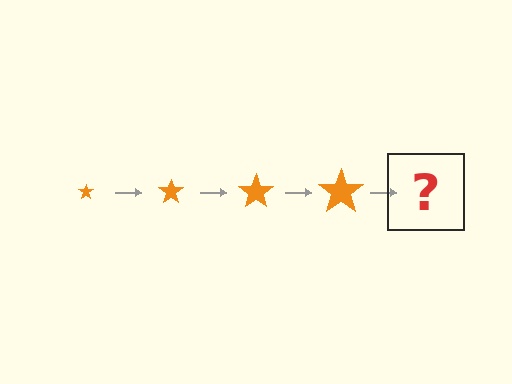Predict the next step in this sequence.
The next step is an orange star, larger than the previous one.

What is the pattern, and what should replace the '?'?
The pattern is that the star gets progressively larger each step. The '?' should be an orange star, larger than the previous one.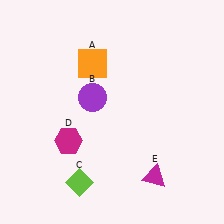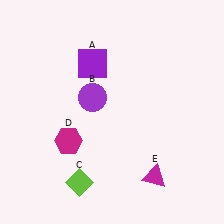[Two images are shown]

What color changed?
The square (A) changed from orange in Image 1 to purple in Image 2.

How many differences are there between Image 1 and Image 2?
There is 1 difference between the two images.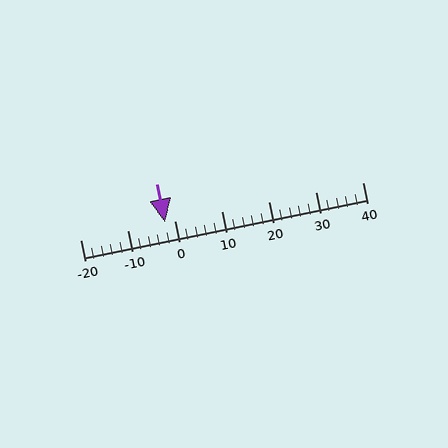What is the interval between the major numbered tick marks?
The major tick marks are spaced 10 units apart.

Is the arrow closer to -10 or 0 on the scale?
The arrow is closer to 0.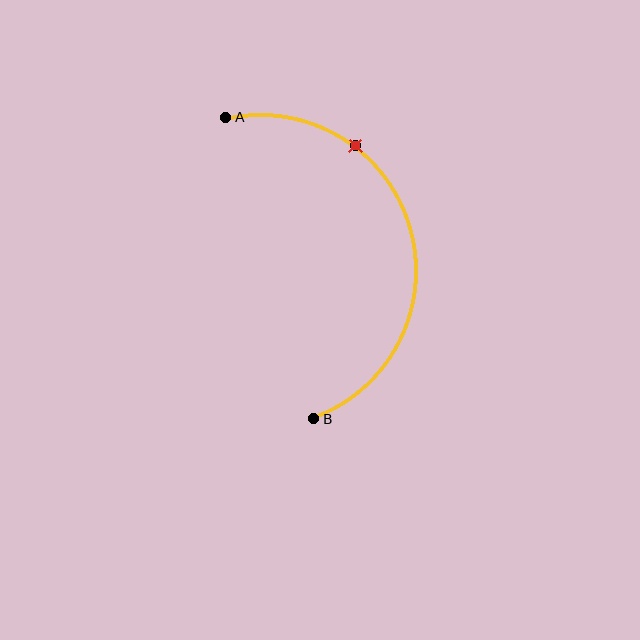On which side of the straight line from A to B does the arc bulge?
The arc bulges to the right of the straight line connecting A and B.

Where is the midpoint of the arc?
The arc midpoint is the point on the curve farthest from the straight line joining A and B. It sits to the right of that line.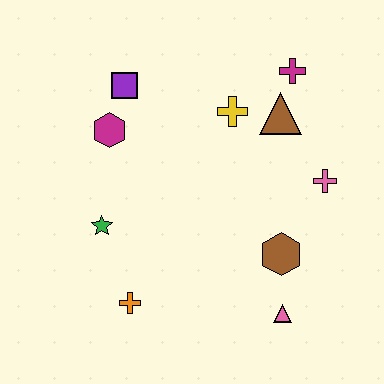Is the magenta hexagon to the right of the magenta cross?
No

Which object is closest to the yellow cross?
The brown triangle is closest to the yellow cross.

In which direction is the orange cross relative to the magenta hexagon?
The orange cross is below the magenta hexagon.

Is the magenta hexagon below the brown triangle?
Yes